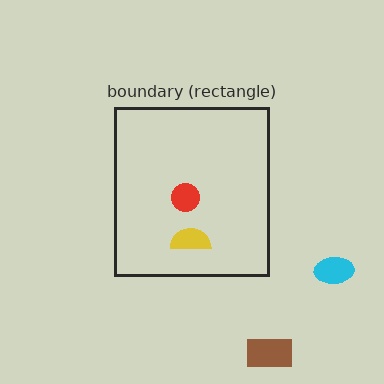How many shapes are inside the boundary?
2 inside, 2 outside.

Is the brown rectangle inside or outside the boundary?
Outside.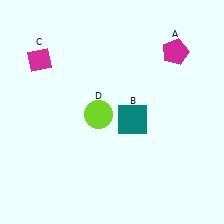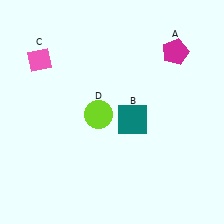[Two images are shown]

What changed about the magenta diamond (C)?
In Image 1, C is magenta. In Image 2, it changed to pink.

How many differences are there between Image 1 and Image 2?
There is 1 difference between the two images.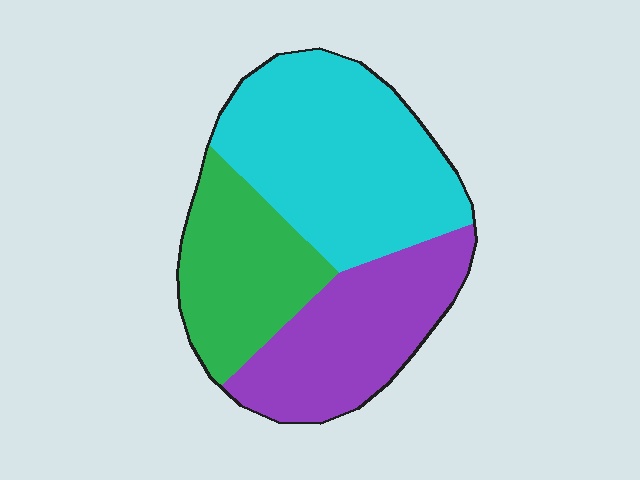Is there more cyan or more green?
Cyan.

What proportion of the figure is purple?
Purple takes up about one third (1/3) of the figure.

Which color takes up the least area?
Green, at roughly 25%.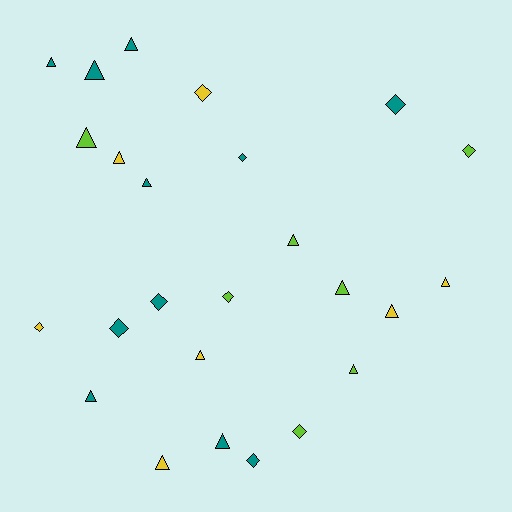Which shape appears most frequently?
Triangle, with 15 objects.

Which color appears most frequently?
Teal, with 11 objects.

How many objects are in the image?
There are 25 objects.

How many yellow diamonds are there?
There are 2 yellow diamonds.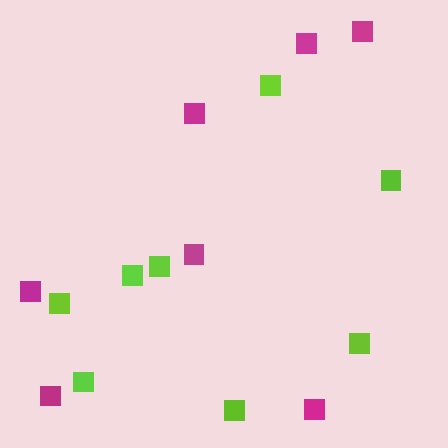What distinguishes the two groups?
There are 2 groups: one group of lime squares (8) and one group of magenta squares (7).